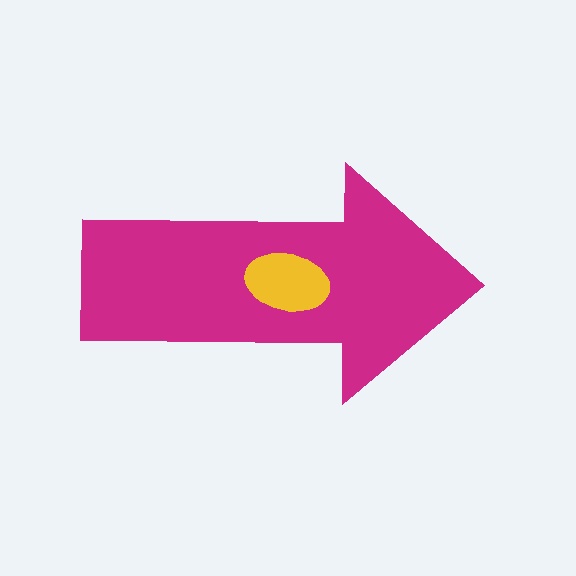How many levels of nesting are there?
2.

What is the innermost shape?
The yellow ellipse.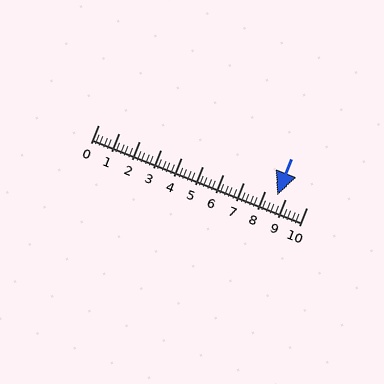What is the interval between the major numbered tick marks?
The major tick marks are spaced 1 units apart.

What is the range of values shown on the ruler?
The ruler shows values from 0 to 10.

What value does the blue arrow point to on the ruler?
The blue arrow points to approximately 8.6.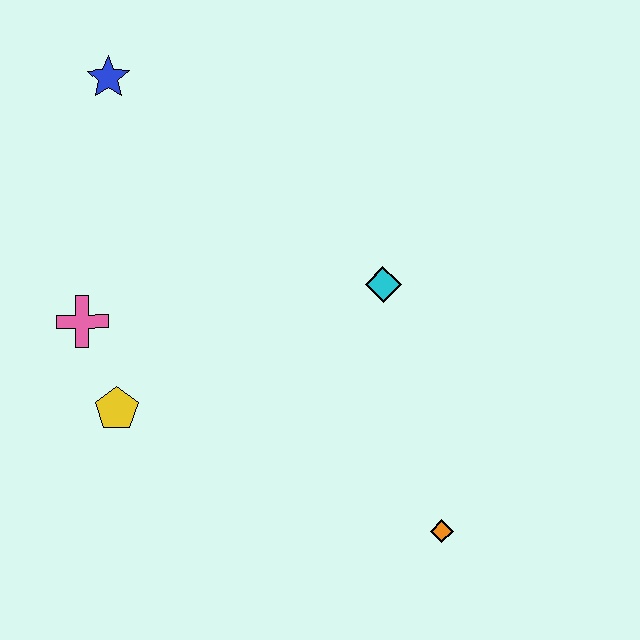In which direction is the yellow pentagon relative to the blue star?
The yellow pentagon is below the blue star.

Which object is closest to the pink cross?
The yellow pentagon is closest to the pink cross.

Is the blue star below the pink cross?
No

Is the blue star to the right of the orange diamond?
No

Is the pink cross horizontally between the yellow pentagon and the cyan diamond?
No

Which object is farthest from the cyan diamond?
The blue star is farthest from the cyan diamond.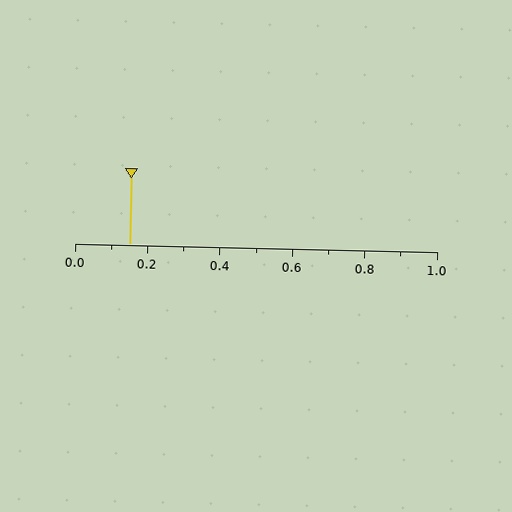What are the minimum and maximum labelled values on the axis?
The axis runs from 0.0 to 1.0.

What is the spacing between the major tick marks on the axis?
The major ticks are spaced 0.2 apart.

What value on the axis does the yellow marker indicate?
The marker indicates approximately 0.15.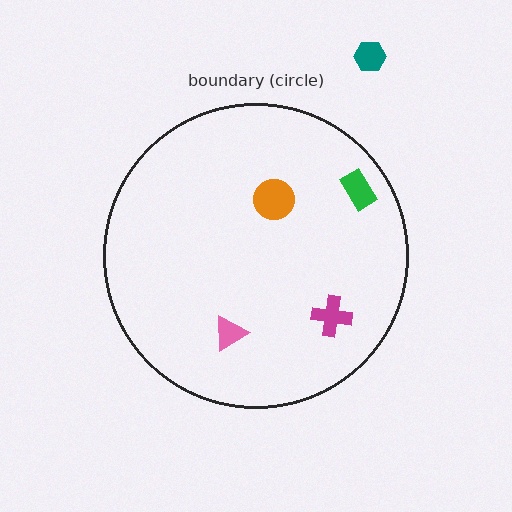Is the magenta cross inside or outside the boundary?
Inside.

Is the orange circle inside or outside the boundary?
Inside.